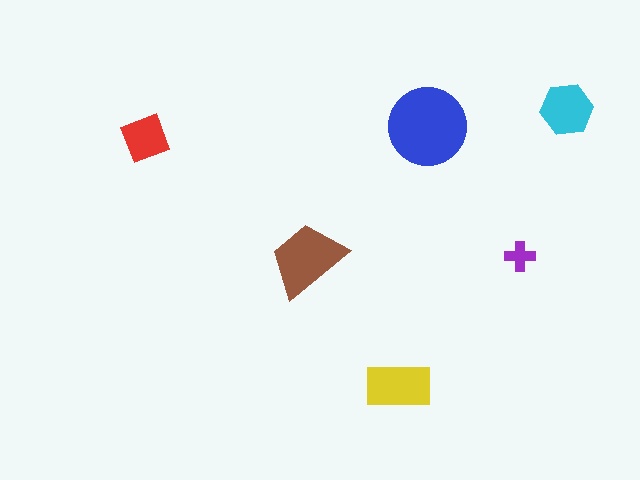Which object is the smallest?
The purple cross.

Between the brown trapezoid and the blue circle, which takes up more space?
The blue circle.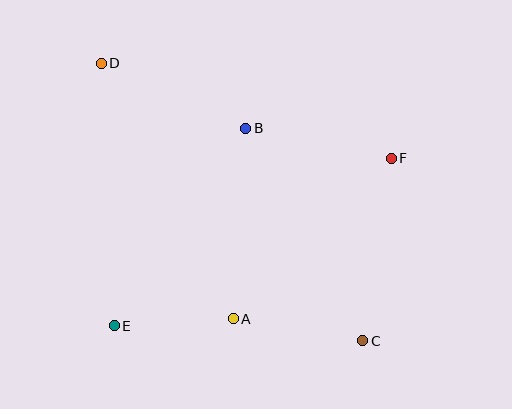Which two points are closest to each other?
Points A and E are closest to each other.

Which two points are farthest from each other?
Points C and D are farthest from each other.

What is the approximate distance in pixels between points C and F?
The distance between C and F is approximately 185 pixels.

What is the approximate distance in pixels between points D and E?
The distance between D and E is approximately 263 pixels.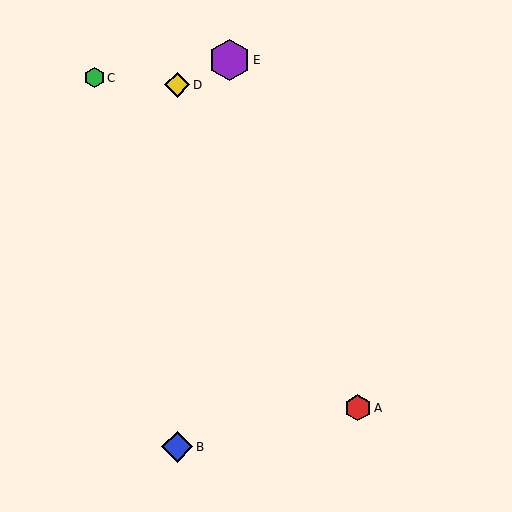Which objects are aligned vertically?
Objects B, D are aligned vertically.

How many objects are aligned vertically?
2 objects (B, D) are aligned vertically.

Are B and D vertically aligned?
Yes, both are at x≈177.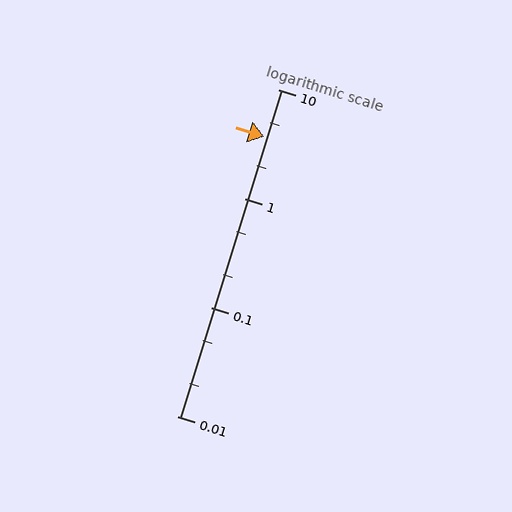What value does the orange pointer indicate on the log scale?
The pointer indicates approximately 3.7.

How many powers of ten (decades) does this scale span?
The scale spans 3 decades, from 0.01 to 10.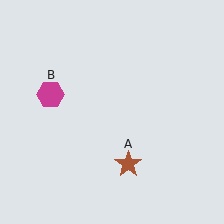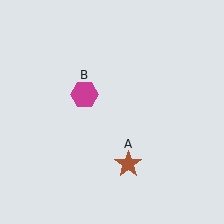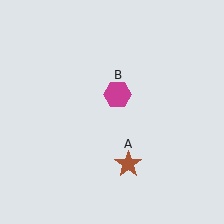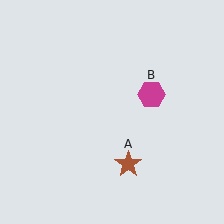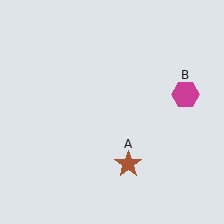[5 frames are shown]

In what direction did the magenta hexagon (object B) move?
The magenta hexagon (object B) moved right.